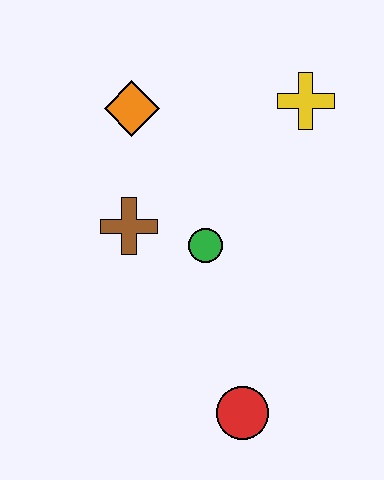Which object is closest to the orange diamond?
The brown cross is closest to the orange diamond.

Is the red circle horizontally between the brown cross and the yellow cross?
Yes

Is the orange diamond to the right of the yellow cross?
No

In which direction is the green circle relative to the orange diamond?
The green circle is below the orange diamond.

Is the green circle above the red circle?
Yes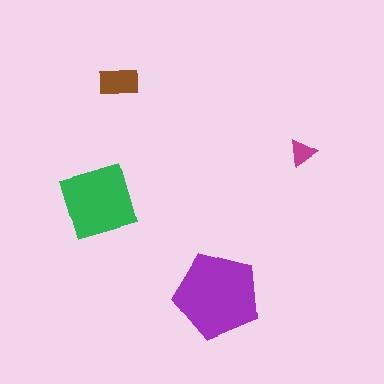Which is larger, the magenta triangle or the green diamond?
The green diamond.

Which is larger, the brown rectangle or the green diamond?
The green diamond.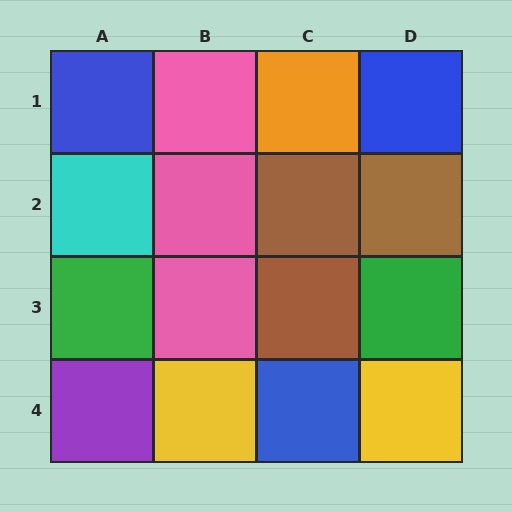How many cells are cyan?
1 cell is cyan.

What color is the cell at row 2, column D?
Brown.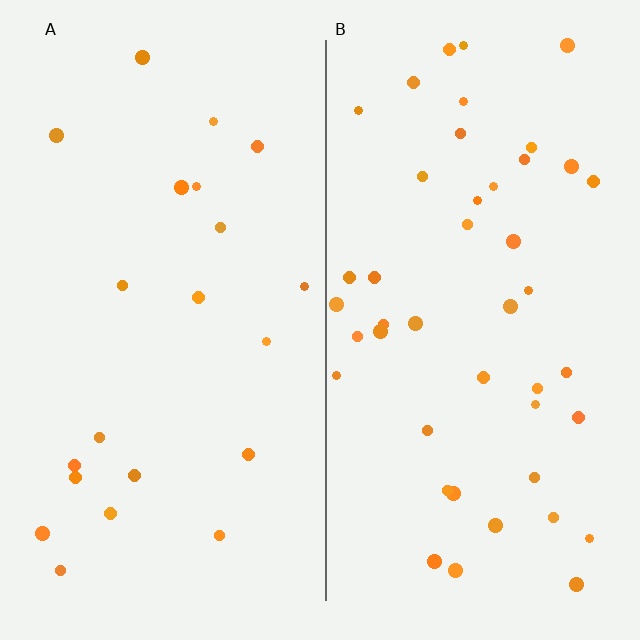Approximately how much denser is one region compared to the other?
Approximately 2.1× — region B over region A.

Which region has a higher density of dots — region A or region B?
B (the right).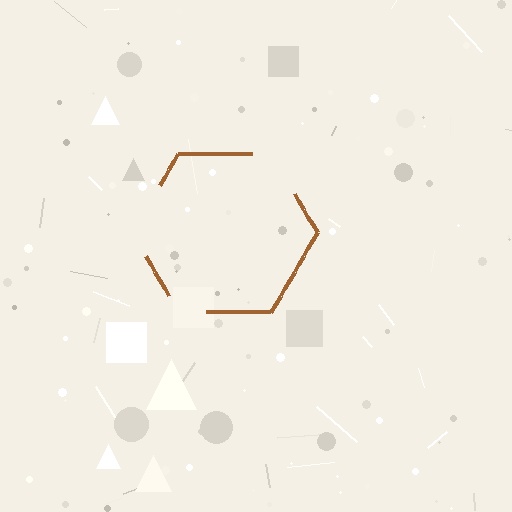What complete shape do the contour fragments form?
The contour fragments form a hexagon.